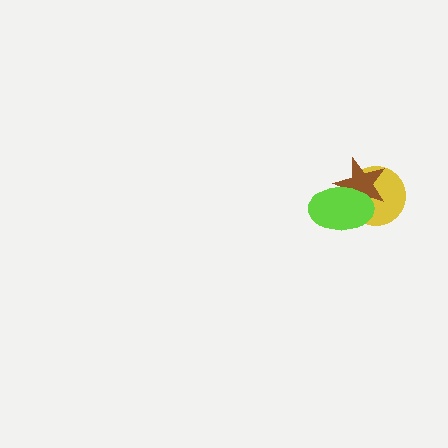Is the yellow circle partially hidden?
Yes, it is partially covered by another shape.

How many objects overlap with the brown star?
2 objects overlap with the brown star.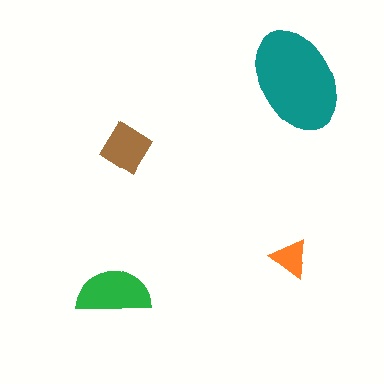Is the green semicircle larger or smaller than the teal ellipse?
Smaller.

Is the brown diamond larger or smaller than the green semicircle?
Smaller.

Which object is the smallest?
The orange triangle.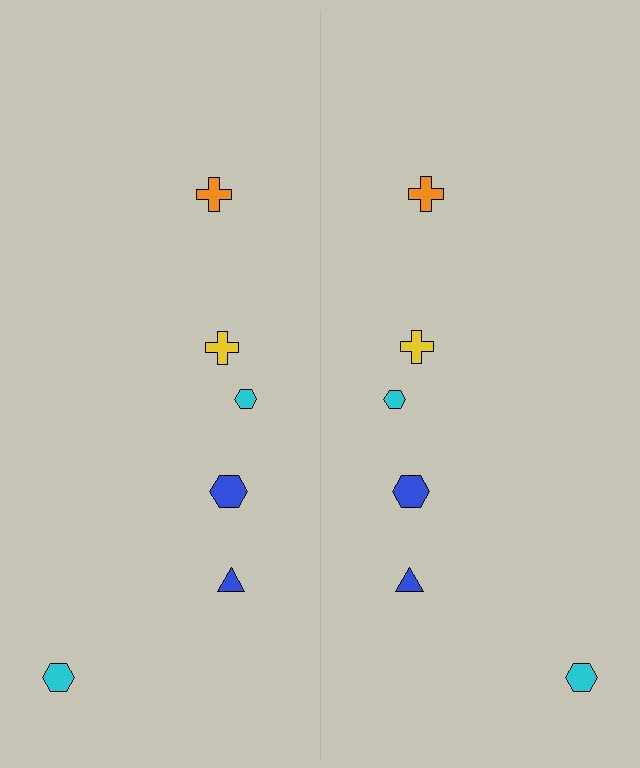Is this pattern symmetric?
Yes, this pattern has bilateral (reflection) symmetry.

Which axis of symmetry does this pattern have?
The pattern has a vertical axis of symmetry running through the center of the image.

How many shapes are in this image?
There are 12 shapes in this image.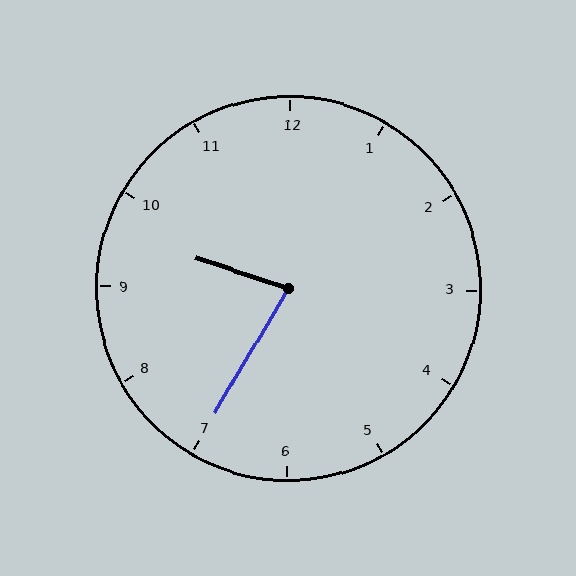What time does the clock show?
9:35.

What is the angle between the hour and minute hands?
Approximately 78 degrees.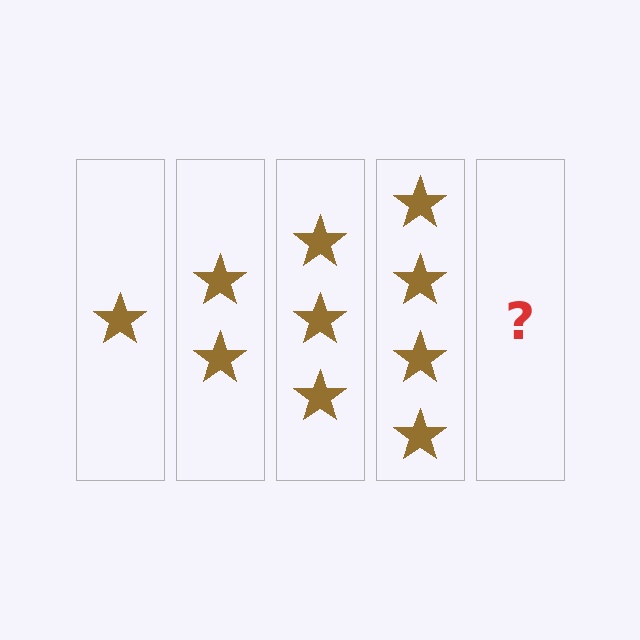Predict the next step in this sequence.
The next step is 5 stars.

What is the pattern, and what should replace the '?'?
The pattern is that each step adds one more star. The '?' should be 5 stars.